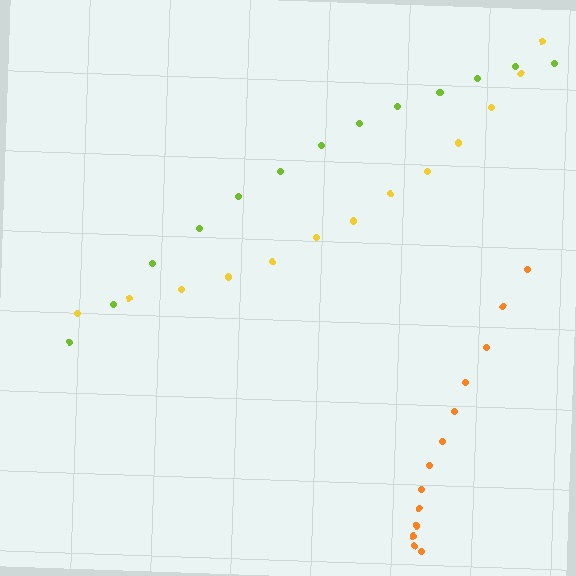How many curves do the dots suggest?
There are 3 distinct paths.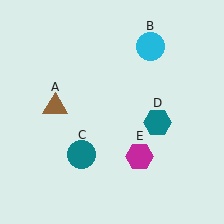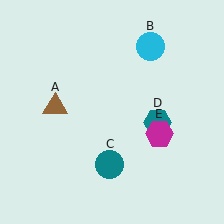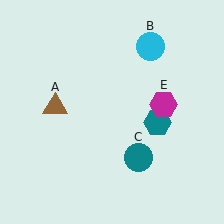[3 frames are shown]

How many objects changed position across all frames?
2 objects changed position: teal circle (object C), magenta hexagon (object E).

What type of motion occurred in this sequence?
The teal circle (object C), magenta hexagon (object E) rotated counterclockwise around the center of the scene.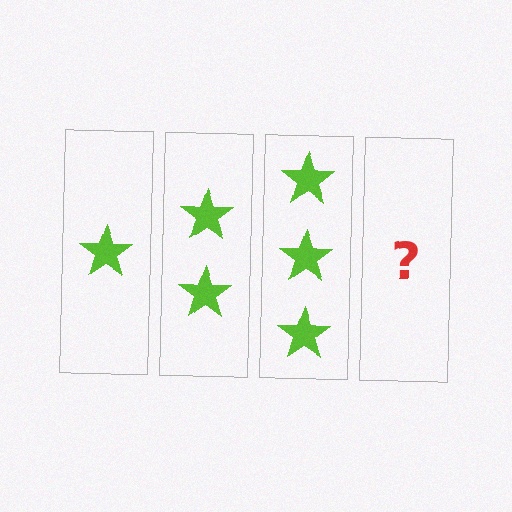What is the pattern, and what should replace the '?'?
The pattern is that each step adds one more star. The '?' should be 4 stars.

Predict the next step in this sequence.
The next step is 4 stars.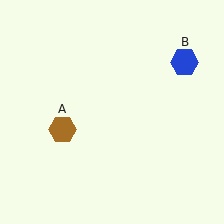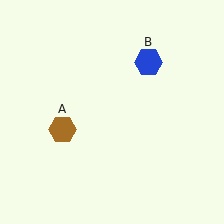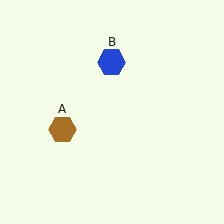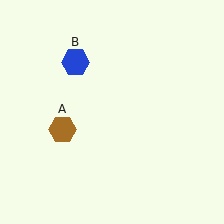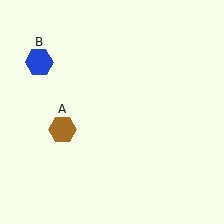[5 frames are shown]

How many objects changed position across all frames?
1 object changed position: blue hexagon (object B).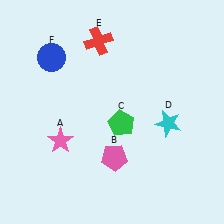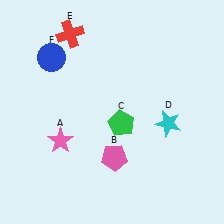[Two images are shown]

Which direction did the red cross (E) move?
The red cross (E) moved left.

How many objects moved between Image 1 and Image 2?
1 object moved between the two images.